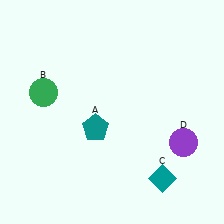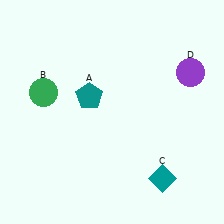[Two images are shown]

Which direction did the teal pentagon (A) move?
The teal pentagon (A) moved up.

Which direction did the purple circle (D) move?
The purple circle (D) moved up.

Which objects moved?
The objects that moved are: the teal pentagon (A), the purple circle (D).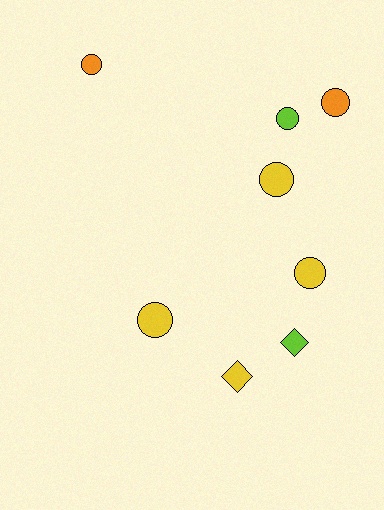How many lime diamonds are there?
There is 1 lime diamond.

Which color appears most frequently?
Yellow, with 4 objects.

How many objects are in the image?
There are 8 objects.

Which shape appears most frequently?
Circle, with 6 objects.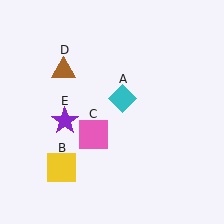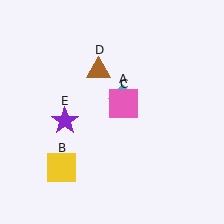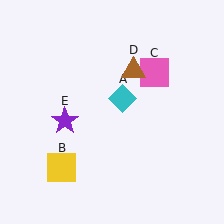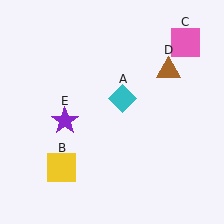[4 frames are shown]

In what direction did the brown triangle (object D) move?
The brown triangle (object D) moved right.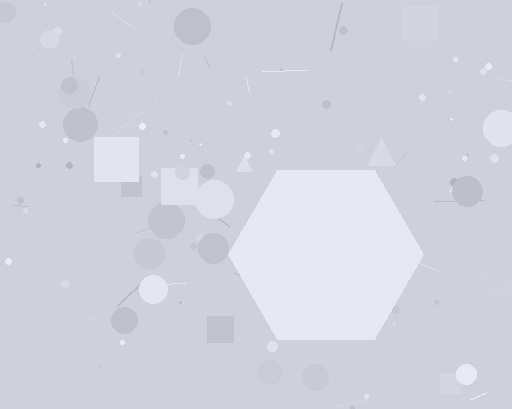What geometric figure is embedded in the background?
A hexagon is embedded in the background.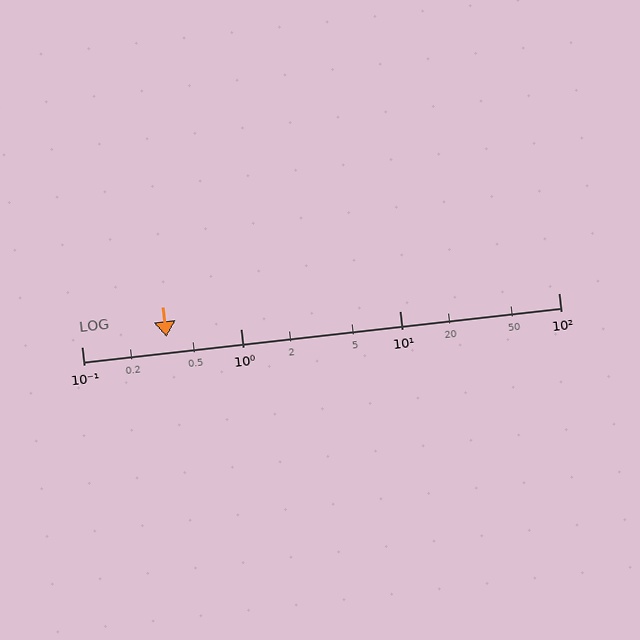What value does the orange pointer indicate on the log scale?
The pointer indicates approximately 0.34.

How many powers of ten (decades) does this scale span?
The scale spans 3 decades, from 0.1 to 100.